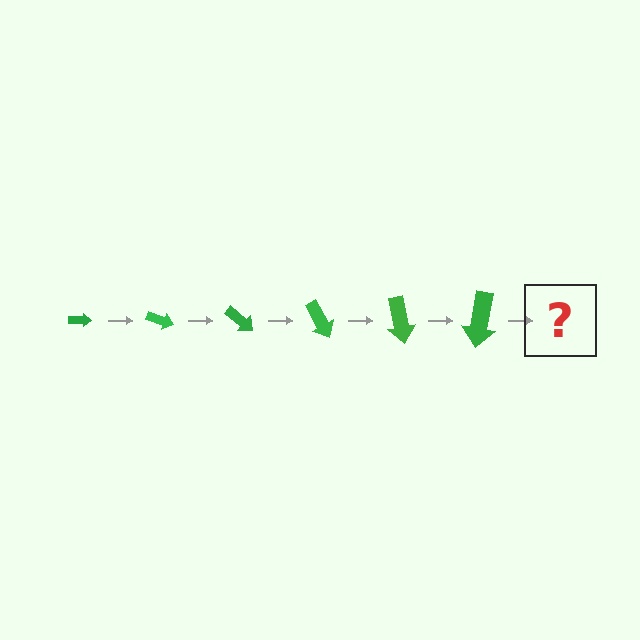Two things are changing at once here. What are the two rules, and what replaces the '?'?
The two rules are that the arrow grows larger each step and it rotates 20 degrees each step. The '?' should be an arrow, larger than the previous one and rotated 120 degrees from the start.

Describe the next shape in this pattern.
It should be an arrow, larger than the previous one and rotated 120 degrees from the start.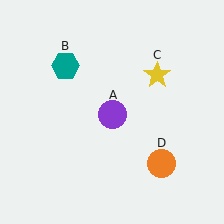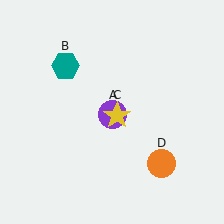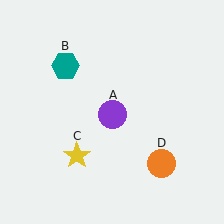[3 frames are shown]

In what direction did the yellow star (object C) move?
The yellow star (object C) moved down and to the left.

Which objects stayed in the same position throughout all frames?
Purple circle (object A) and teal hexagon (object B) and orange circle (object D) remained stationary.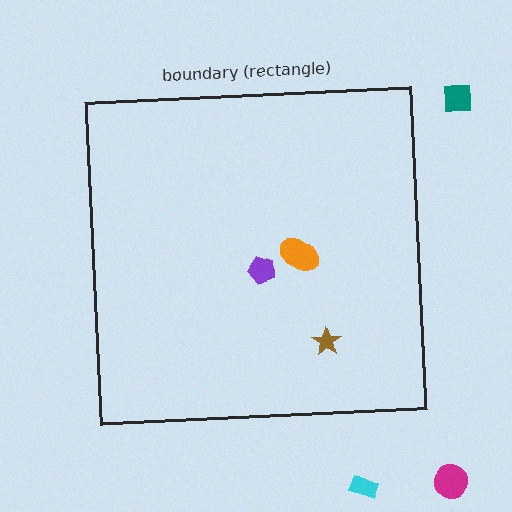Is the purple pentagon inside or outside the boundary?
Inside.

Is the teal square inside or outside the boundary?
Outside.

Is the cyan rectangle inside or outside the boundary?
Outside.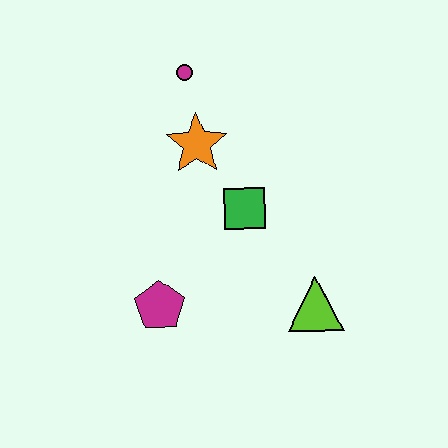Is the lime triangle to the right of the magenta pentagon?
Yes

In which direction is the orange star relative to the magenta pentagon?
The orange star is above the magenta pentagon.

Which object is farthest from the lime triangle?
The magenta circle is farthest from the lime triangle.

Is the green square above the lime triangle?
Yes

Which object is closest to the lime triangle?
The green square is closest to the lime triangle.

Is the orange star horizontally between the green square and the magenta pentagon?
Yes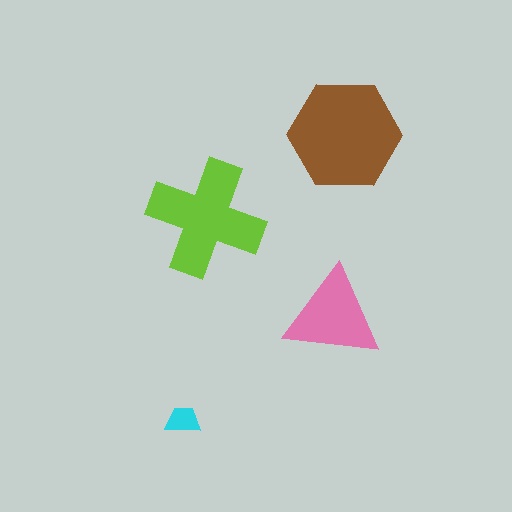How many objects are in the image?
There are 4 objects in the image.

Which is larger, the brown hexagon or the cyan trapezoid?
The brown hexagon.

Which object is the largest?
The brown hexagon.